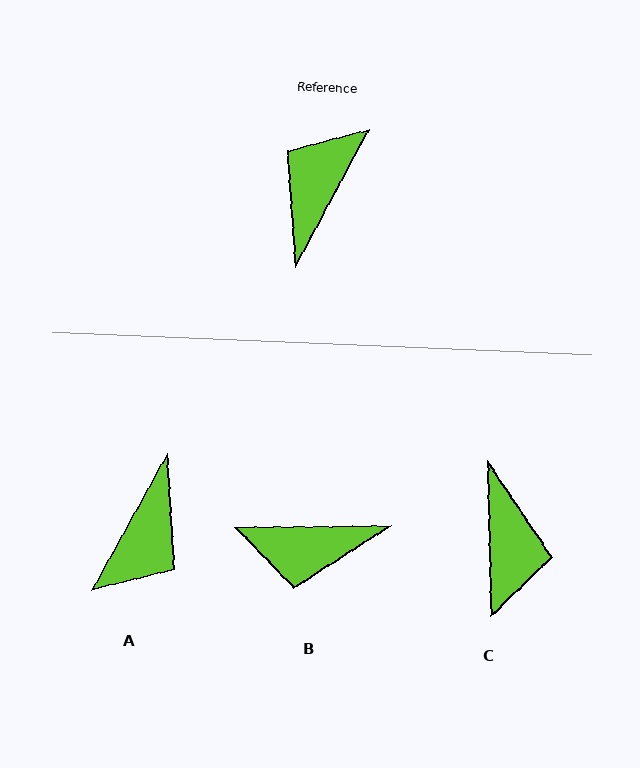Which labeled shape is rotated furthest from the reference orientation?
A, about 179 degrees away.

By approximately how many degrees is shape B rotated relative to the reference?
Approximately 119 degrees counter-clockwise.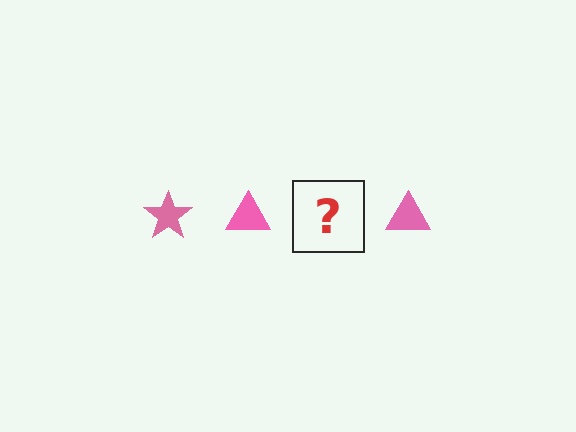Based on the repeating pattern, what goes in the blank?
The blank should be a pink star.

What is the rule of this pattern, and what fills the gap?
The rule is that the pattern cycles through star, triangle shapes in pink. The gap should be filled with a pink star.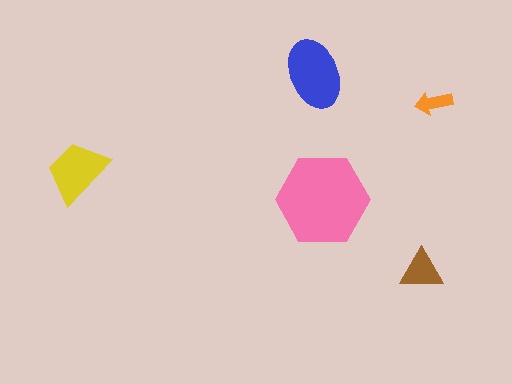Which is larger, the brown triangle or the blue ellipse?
The blue ellipse.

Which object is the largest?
The pink hexagon.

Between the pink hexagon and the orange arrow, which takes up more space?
The pink hexagon.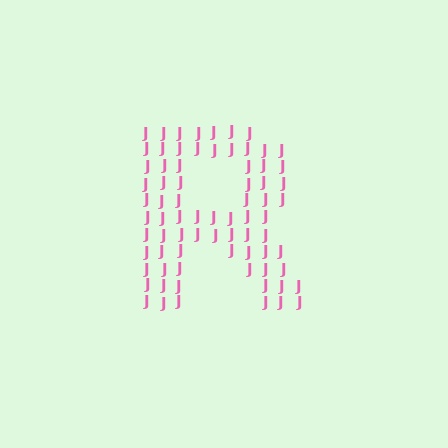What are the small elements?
The small elements are letter J's.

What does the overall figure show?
The overall figure shows the letter R.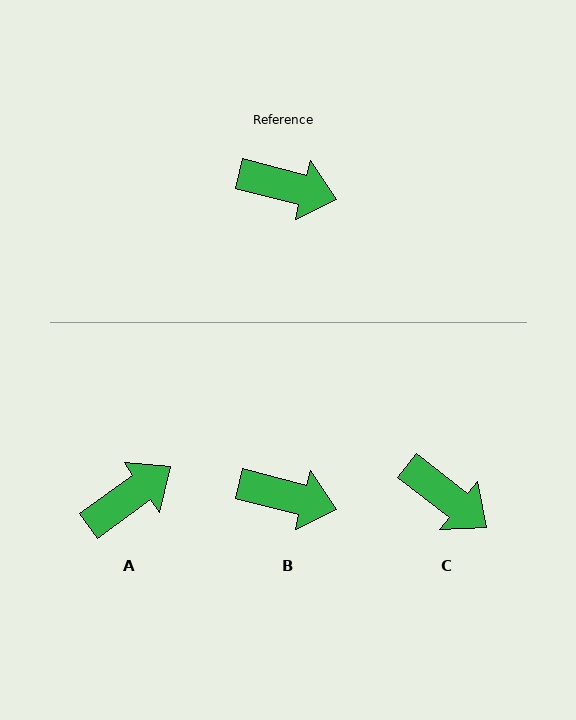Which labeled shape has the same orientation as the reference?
B.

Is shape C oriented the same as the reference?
No, it is off by about 24 degrees.